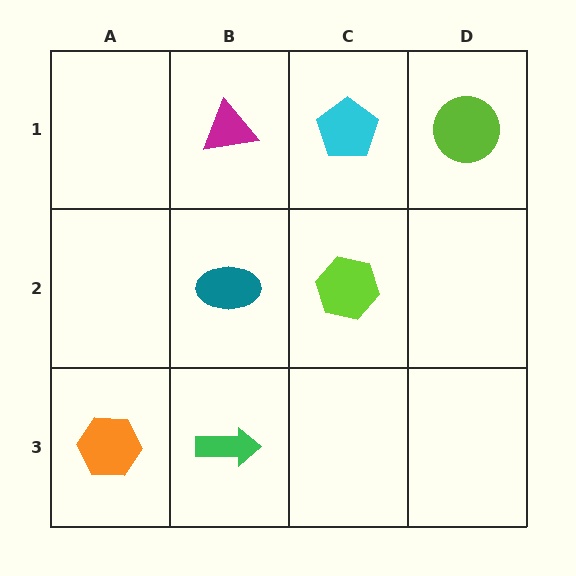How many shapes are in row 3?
2 shapes.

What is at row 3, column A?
An orange hexagon.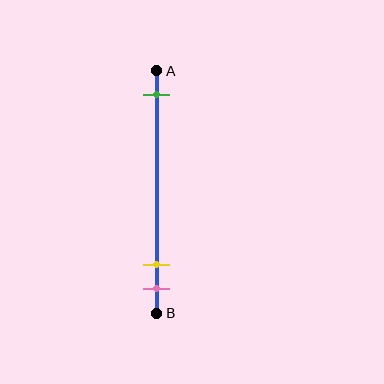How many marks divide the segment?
There are 3 marks dividing the segment.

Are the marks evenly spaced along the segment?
No, the marks are not evenly spaced.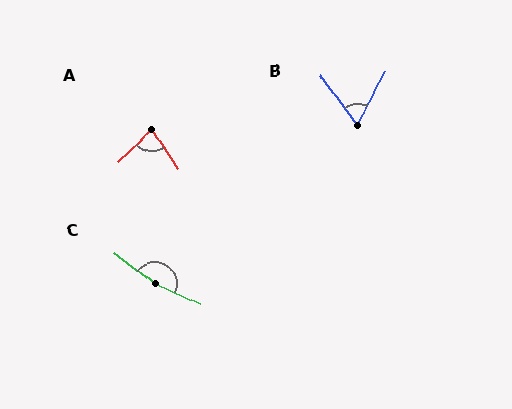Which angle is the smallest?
B, at approximately 64 degrees.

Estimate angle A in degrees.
Approximately 80 degrees.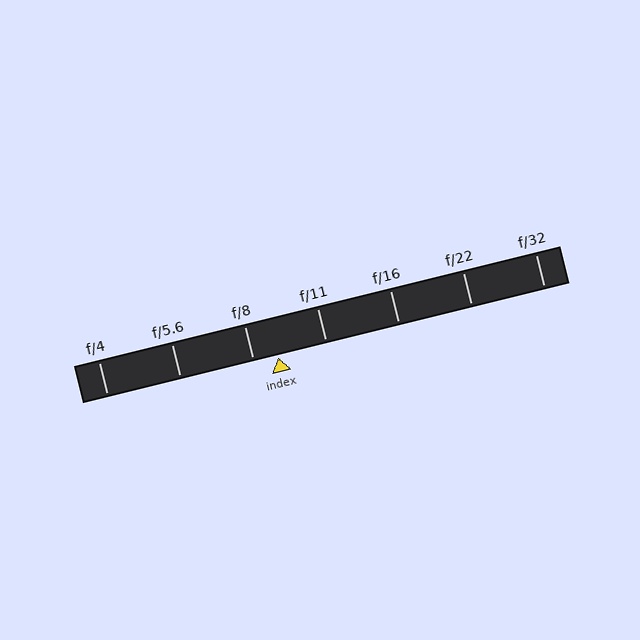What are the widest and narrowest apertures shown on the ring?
The widest aperture shown is f/4 and the narrowest is f/32.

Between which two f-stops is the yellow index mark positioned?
The index mark is between f/8 and f/11.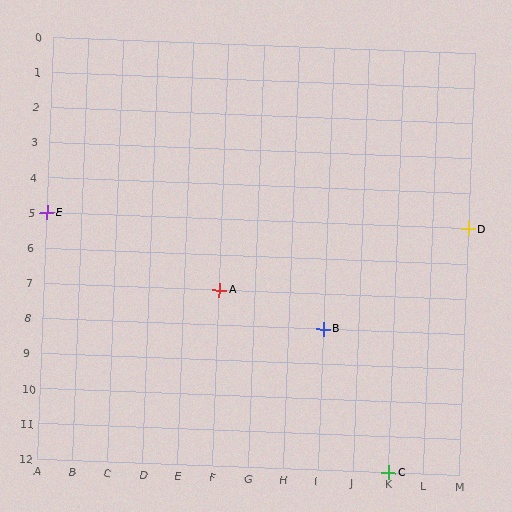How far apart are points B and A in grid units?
Points B and A are 3 columns and 1 row apart (about 3.2 grid units diagonally).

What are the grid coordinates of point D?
Point D is at grid coordinates (M, 5).